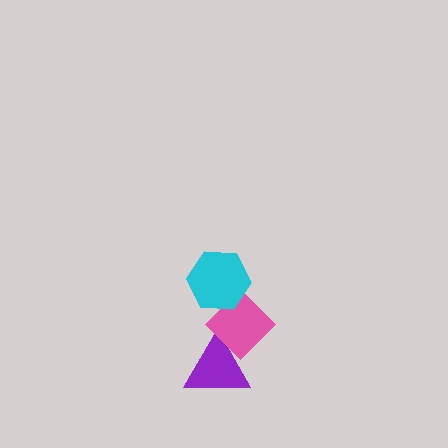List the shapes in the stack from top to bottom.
From top to bottom: the cyan hexagon, the pink diamond, the purple triangle.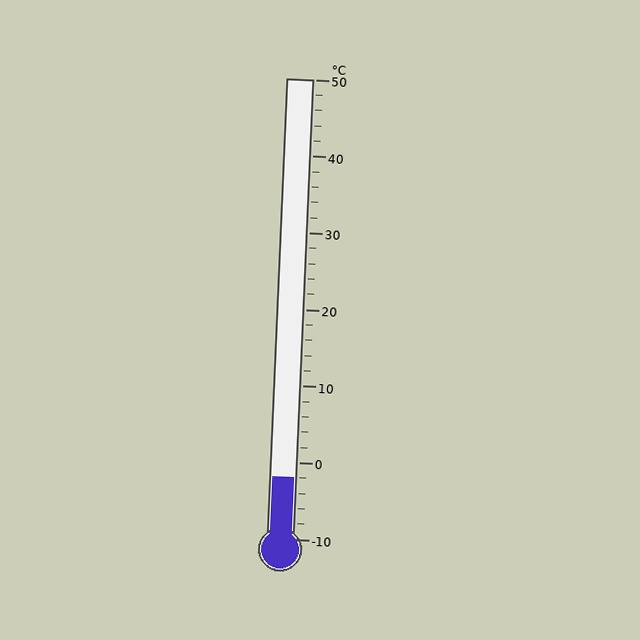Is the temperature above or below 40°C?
The temperature is below 40°C.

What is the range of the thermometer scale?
The thermometer scale ranges from -10°C to 50°C.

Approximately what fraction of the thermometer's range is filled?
The thermometer is filled to approximately 15% of its range.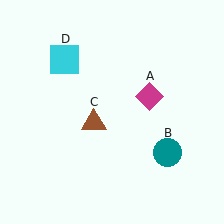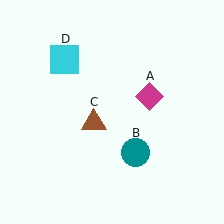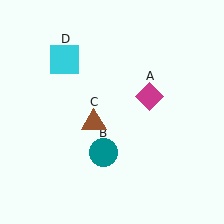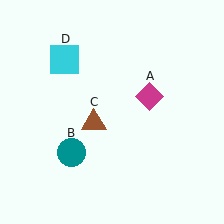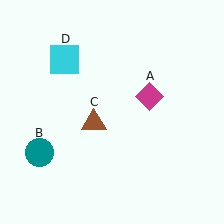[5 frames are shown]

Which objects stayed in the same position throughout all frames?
Magenta diamond (object A) and brown triangle (object C) and cyan square (object D) remained stationary.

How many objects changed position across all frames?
1 object changed position: teal circle (object B).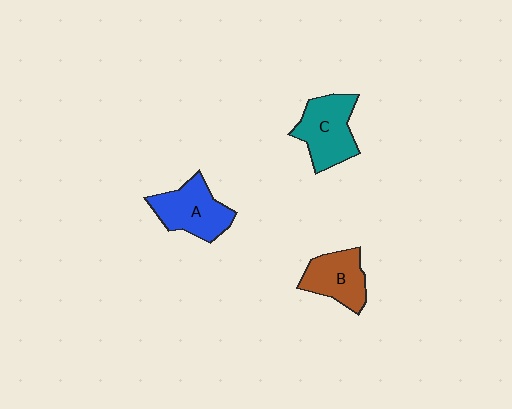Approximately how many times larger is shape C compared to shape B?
Approximately 1.2 times.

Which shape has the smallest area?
Shape B (brown).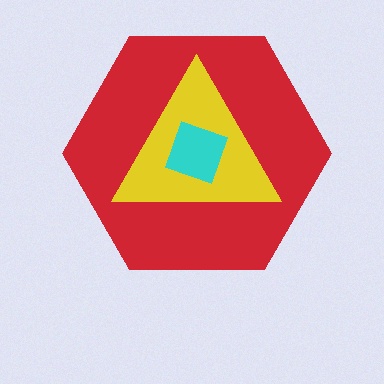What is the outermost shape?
The red hexagon.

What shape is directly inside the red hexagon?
The yellow triangle.